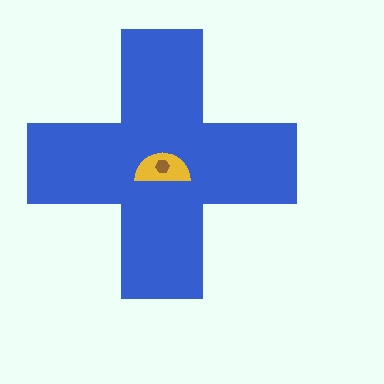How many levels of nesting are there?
3.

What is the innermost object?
The brown hexagon.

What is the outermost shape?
The blue cross.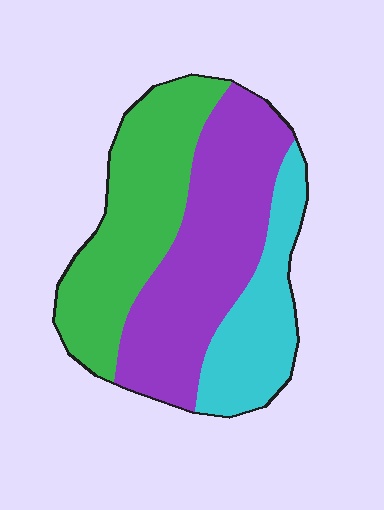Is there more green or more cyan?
Green.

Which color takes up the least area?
Cyan, at roughly 20%.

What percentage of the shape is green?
Green takes up about three eighths (3/8) of the shape.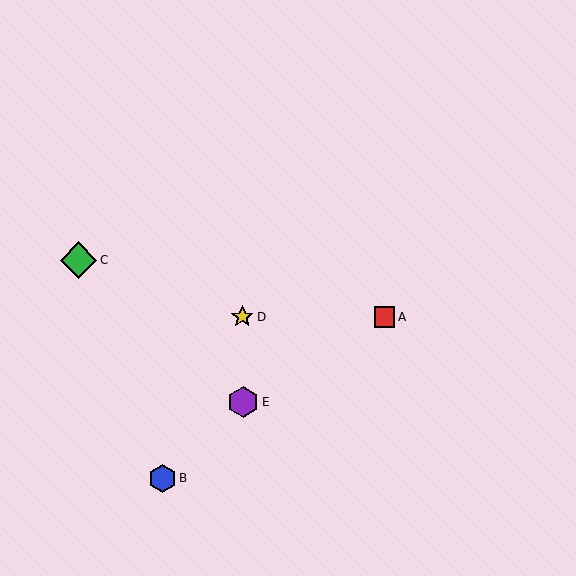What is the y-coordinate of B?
Object B is at y≈478.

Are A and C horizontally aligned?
No, A is at y≈317 and C is at y≈260.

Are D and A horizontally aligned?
Yes, both are at y≈317.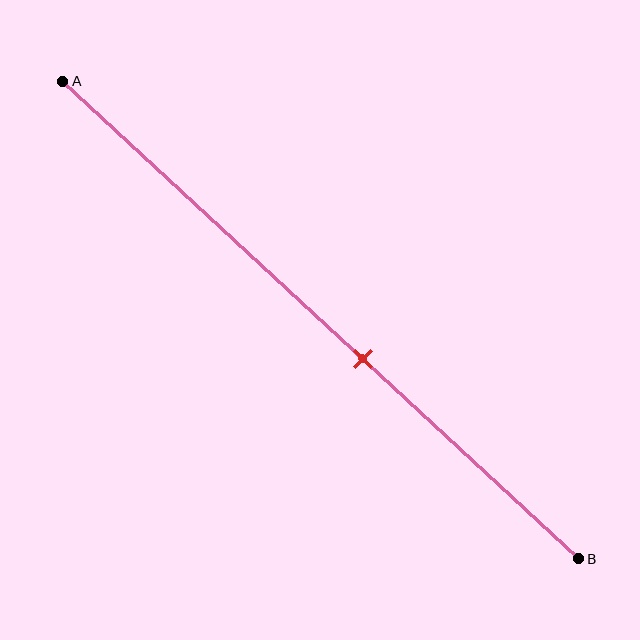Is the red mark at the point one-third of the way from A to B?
No, the mark is at about 60% from A, not at the 33% one-third point.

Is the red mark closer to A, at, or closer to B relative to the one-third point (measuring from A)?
The red mark is closer to point B than the one-third point of segment AB.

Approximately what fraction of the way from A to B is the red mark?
The red mark is approximately 60% of the way from A to B.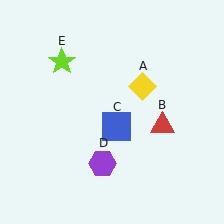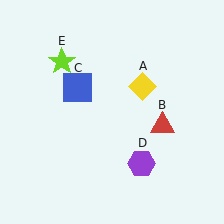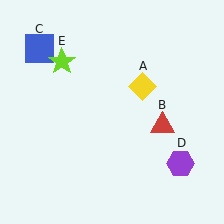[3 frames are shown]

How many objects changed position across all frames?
2 objects changed position: blue square (object C), purple hexagon (object D).